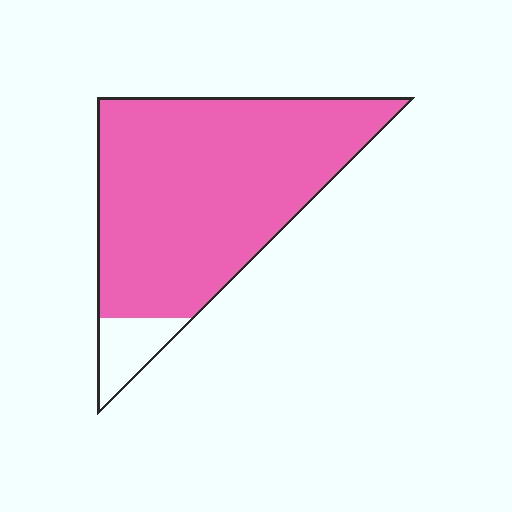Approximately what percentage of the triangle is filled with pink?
Approximately 90%.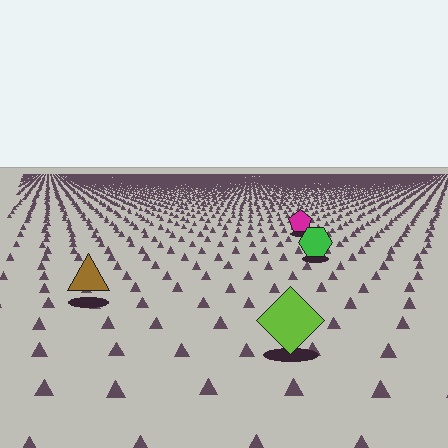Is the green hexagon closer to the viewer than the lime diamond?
No. The lime diamond is closer — you can tell from the texture gradient: the ground texture is coarser near it.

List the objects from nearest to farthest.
From nearest to farthest: the lime diamond, the brown triangle, the green hexagon, the magenta pentagon.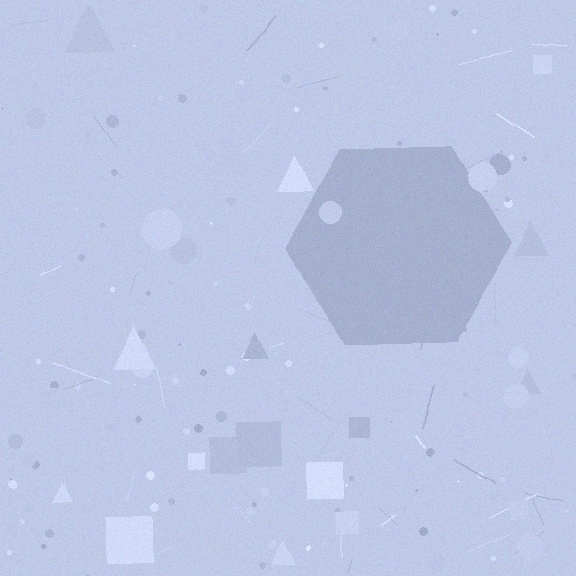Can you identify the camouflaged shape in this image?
The camouflaged shape is a hexagon.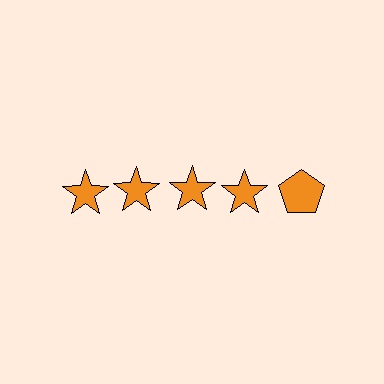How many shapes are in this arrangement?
There are 5 shapes arranged in a grid pattern.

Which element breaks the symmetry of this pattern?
The orange pentagon in the top row, rightmost column breaks the symmetry. All other shapes are orange stars.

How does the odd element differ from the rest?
It has a different shape: pentagon instead of star.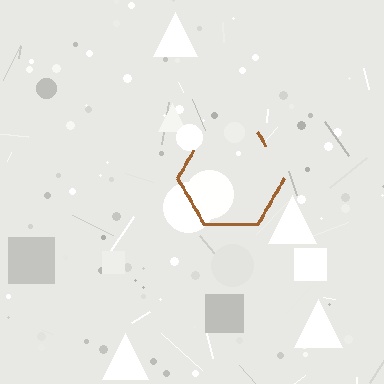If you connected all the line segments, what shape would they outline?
They would outline a hexagon.